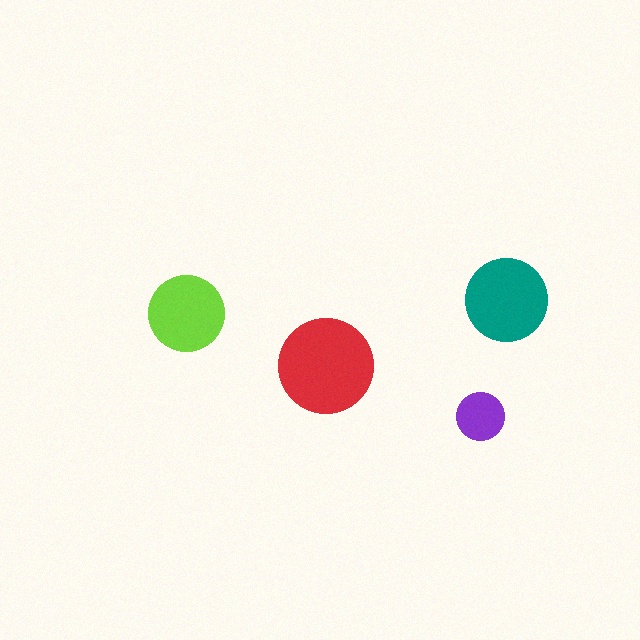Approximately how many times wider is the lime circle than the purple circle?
About 1.5 times wider.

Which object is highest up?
The teal circle is topmost.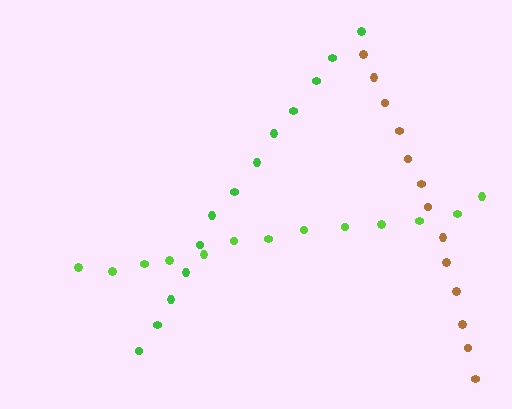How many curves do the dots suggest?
There are 3 distinct paths.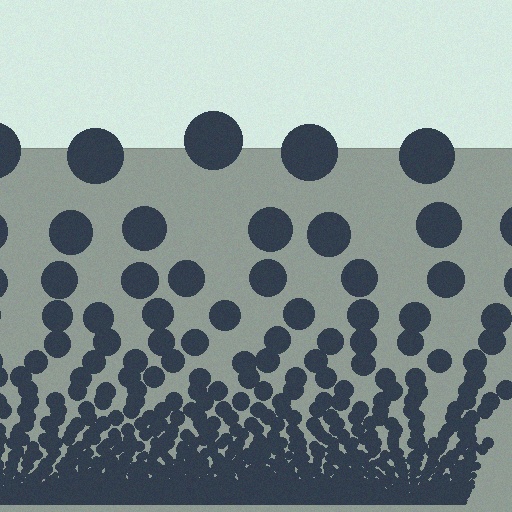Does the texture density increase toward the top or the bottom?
Density increases toward the bottom.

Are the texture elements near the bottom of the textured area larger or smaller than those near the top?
Smaller. The gradient is inverted — elements near the bottom are smaller and denser.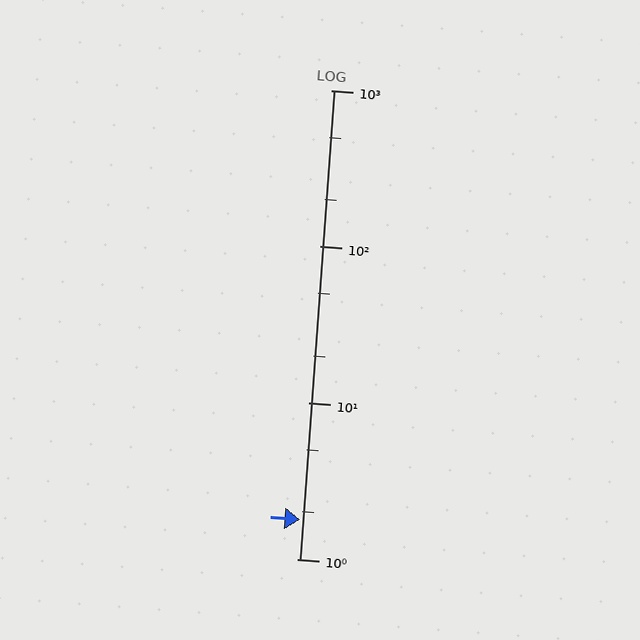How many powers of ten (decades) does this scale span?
The scale spans 3 decades, from 1 to 1000.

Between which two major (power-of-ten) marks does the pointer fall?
The pointer is between 1 and 10.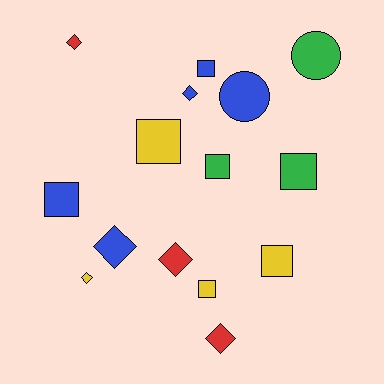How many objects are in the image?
There are 15 objects.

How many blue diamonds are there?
There are 2 blue diamonds.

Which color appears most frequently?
Blue, with 5 objects.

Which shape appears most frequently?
Square, with 7 objects.